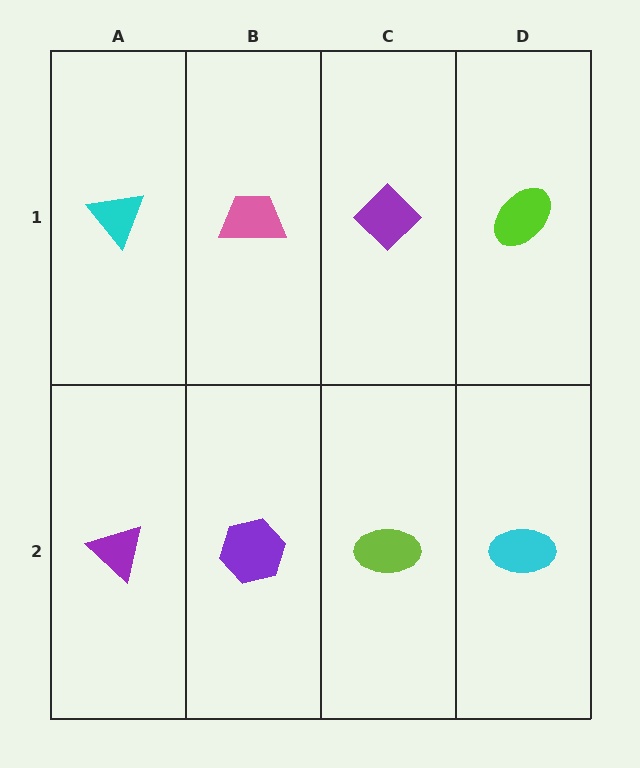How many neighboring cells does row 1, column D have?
2.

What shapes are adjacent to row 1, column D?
A cyan ellipse (row 2, column D), a purple diamond (row 1, column C).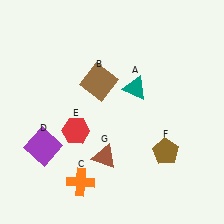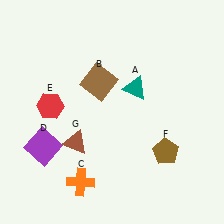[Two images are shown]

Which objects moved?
The objects that moved are: the red hexagon (E), the brown triangle (G).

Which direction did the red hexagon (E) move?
The red hexagon (E) moved left.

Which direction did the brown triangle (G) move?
The brown triangle (G) moved left.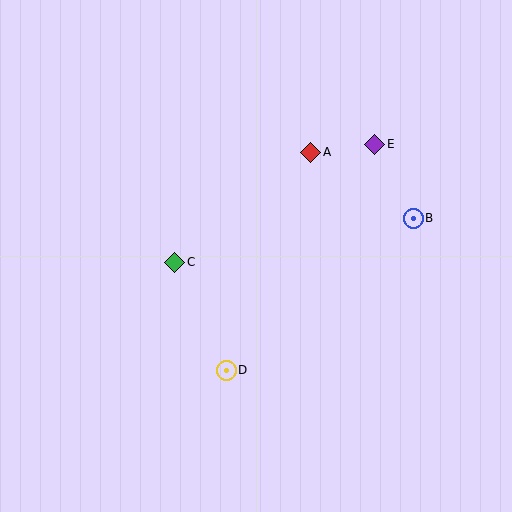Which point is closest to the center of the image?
Point C at (175, 262) is closest to the center.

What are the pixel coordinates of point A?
Point A is at (311, 152).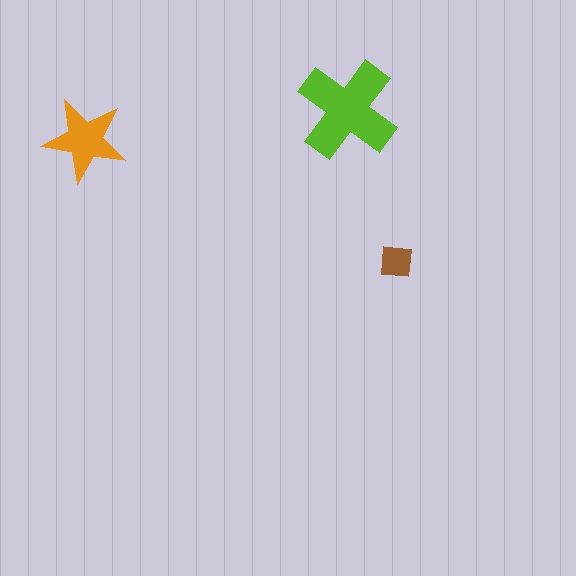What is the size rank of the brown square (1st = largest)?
3rd.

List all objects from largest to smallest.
The lime cross, the orange star, the brown square.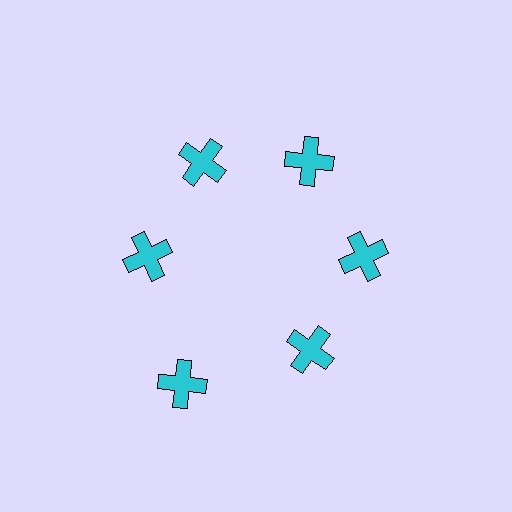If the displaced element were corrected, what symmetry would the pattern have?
It would have 6-fold rotational symmetry — the pattern would map onto itself every 60 degrees.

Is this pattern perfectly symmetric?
No. The 6 cyan crosses are arranged in a ring, but one element near the 7 o'clock position is pushed outward from the center, breaking the 6-fold rotational symmetry.